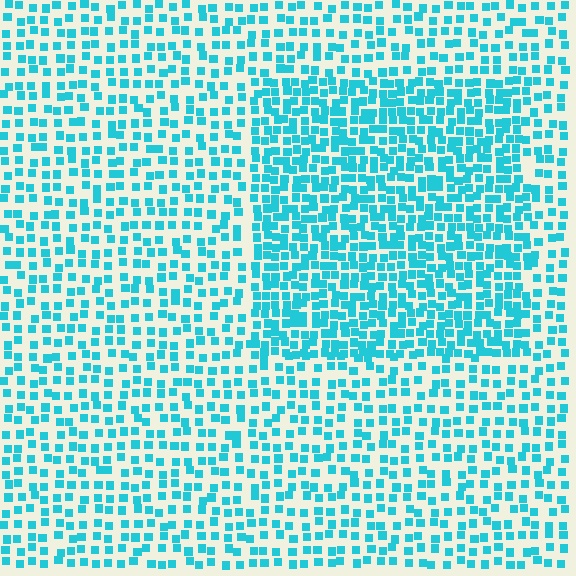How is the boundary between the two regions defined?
The boundary is defined by a change in element density (approximately 1.8x ratio). All elements are the same color, size, and shape.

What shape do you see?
I see a rectangle.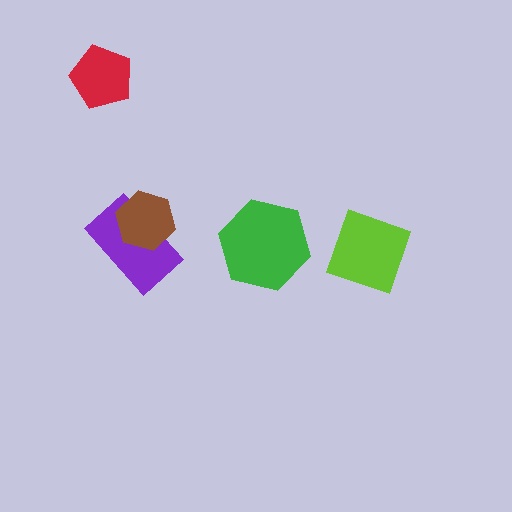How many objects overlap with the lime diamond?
0 objects overlap with the lime diamond.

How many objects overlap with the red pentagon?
0 objects overlap with the red pentagon.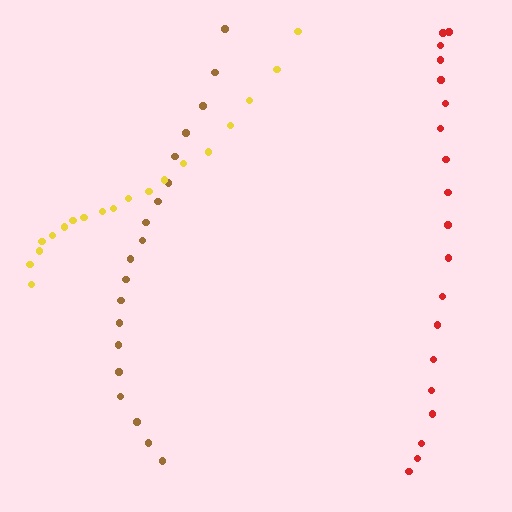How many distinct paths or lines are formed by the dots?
There are 3 distinct paths.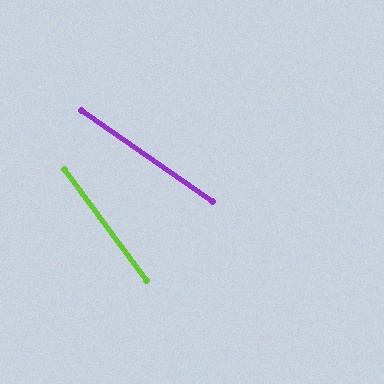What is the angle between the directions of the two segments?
Approximately 19 degrees.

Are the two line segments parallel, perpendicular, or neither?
Neither parallel nor perpendicular — they differ by about 19°.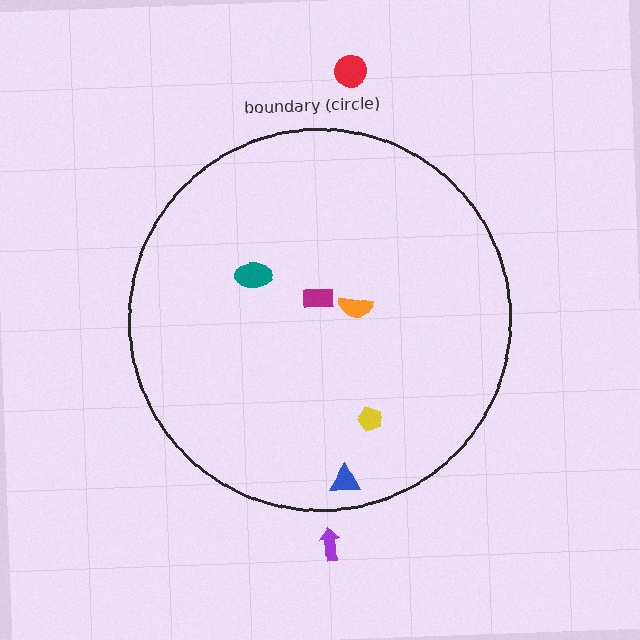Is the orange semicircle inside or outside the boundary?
Inside.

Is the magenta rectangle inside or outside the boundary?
Inside.